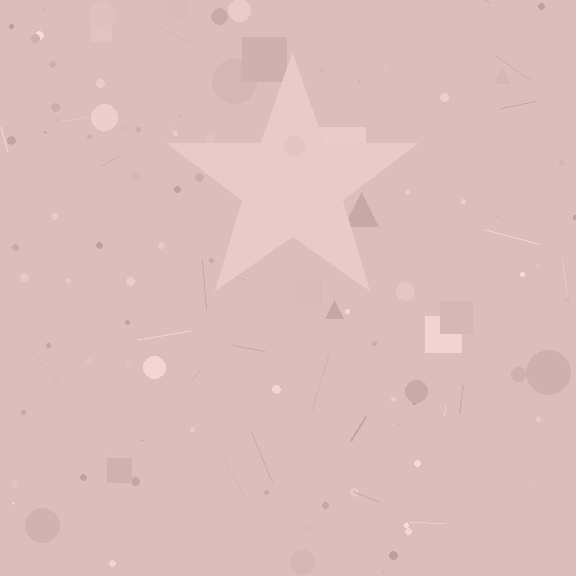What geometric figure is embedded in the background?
A star is embedded in the background.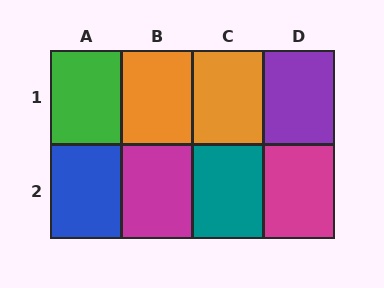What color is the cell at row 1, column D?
Purple.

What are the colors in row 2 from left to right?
Blue, magenta, teal, magenta.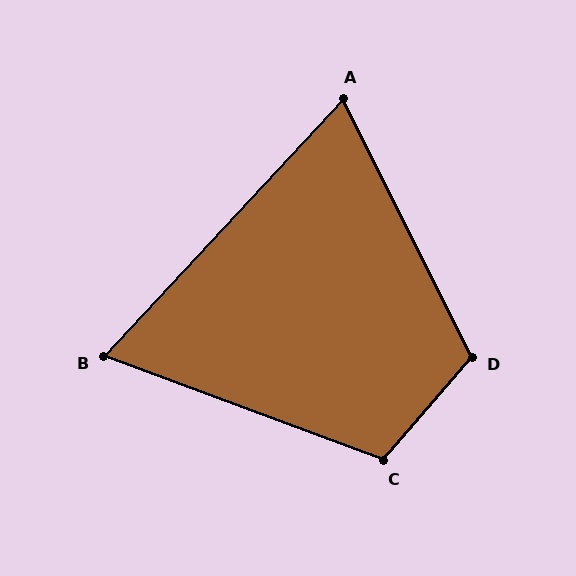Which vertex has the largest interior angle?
D, at approximately 113 degrees.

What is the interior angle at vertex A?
Approximately 70 degrees (acute).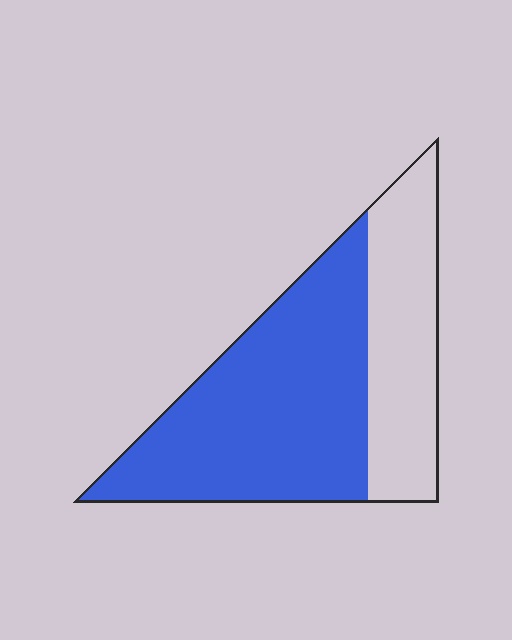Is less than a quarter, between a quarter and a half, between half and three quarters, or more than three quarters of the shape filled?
Between half and three quarters.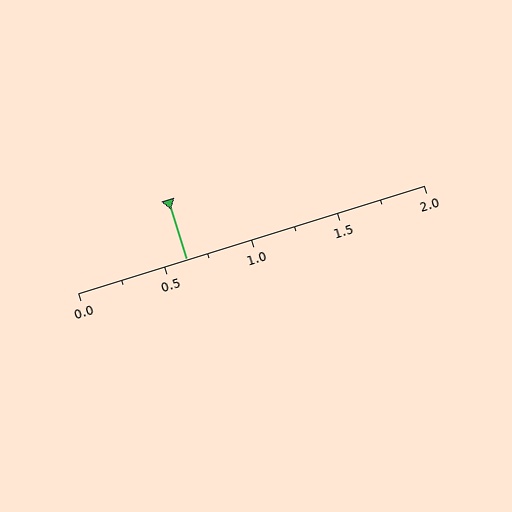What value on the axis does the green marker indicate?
The marker indicates approximately 0.62.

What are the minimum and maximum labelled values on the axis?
The axis runs from 0.0 to 2.0.